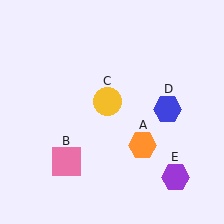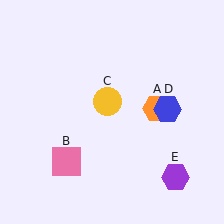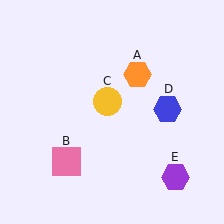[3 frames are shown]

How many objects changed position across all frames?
1 object changed position: orange hexagon (object A).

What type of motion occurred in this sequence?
The orange hexagon (object A) rotated counterclockwise around the center of the scene.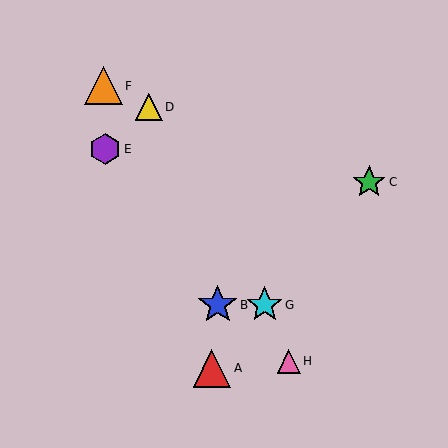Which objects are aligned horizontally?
Objects B, G are aligned horizontally.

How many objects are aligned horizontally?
2 objects (B, G) are aligned horizontally.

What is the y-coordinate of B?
Object B is at y≈305.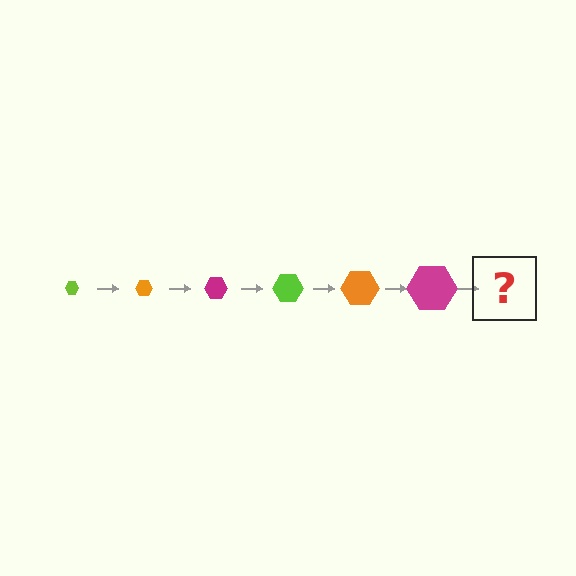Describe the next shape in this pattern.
It should be a lime hexagon, larger than the previous one.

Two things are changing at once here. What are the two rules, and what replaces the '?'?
The two rules are that the hexagon grows larger each step and the color cycles through lime, orange, and magenta. The '?' should be a lime hexagon, larger than the previous one.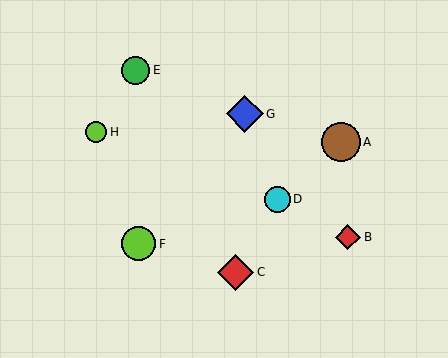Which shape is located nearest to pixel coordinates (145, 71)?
The green circle (labeled E) at (135, 70) is nearest to that location.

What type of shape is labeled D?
Shape D is a cyan circle.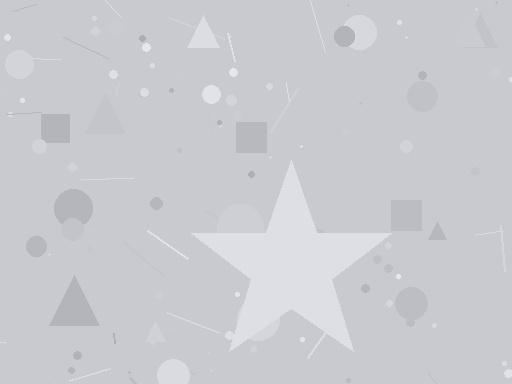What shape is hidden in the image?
A star is hidden in the image.